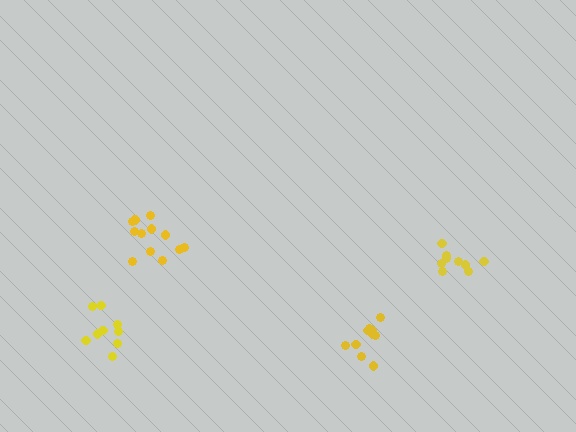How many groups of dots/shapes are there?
There are 4 groups.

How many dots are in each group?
Group 1: 9 dots, Group 2: 9 dots, Group 3: 10 dots, Group 4: 12 dots (40 total).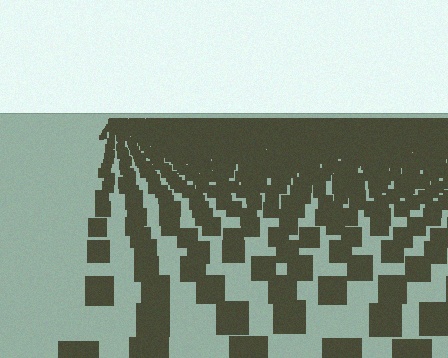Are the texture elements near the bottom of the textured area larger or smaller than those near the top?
Larger. Near the bottom, elements are closer to the viewer and appear at a bigger on-screen size.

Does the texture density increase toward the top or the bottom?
Density increases toward the top.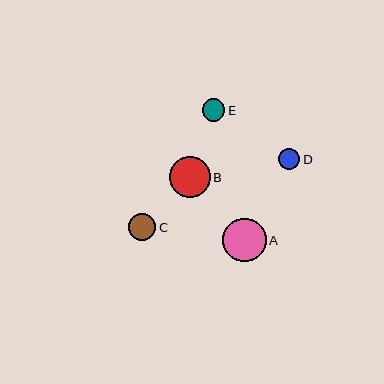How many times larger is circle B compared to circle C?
Circle B is approximately 1.5 times the size of circle C.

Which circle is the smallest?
Circle D is the smallest with a size of approximately 21 pixels.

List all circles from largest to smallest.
From largest to smallest: A, B, C, E, D.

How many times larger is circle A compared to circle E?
Circle A is approximately 2.0 times the size of circle E.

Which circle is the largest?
Circle A is the largest with a size of approximately 43 pixels.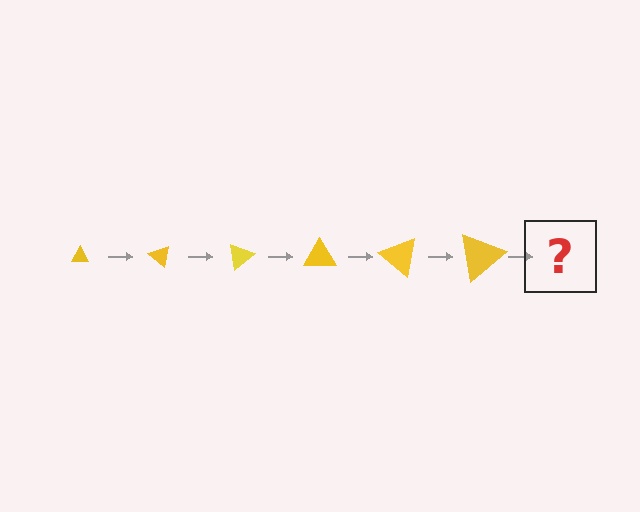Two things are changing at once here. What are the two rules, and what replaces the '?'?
The two rules are that the triangle grows larger each step and it rotates 40 degrees each step. The '?' should be a triangle, larger than the previous one and rotated 240 degrees from the start.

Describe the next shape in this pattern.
It should be a triangle, larger than the previous one and rotated 240 degrees from the start.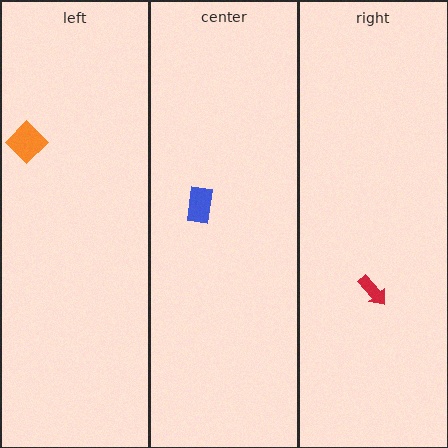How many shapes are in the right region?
1.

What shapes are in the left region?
The orange diamond.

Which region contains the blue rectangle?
The center region.